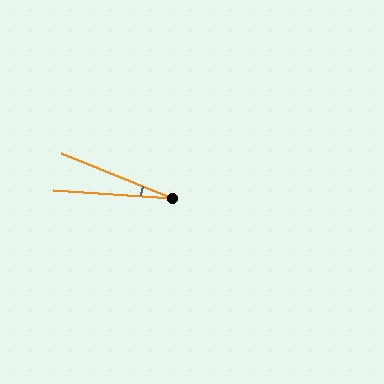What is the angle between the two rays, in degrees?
Approximately 19 degrees.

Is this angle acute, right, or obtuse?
It is acute.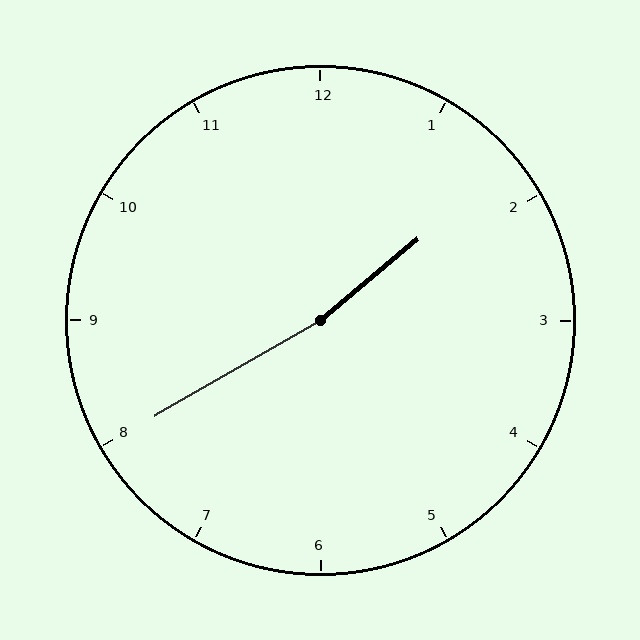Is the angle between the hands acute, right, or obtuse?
It is obtuse.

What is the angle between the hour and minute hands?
Approximately 170 degrees.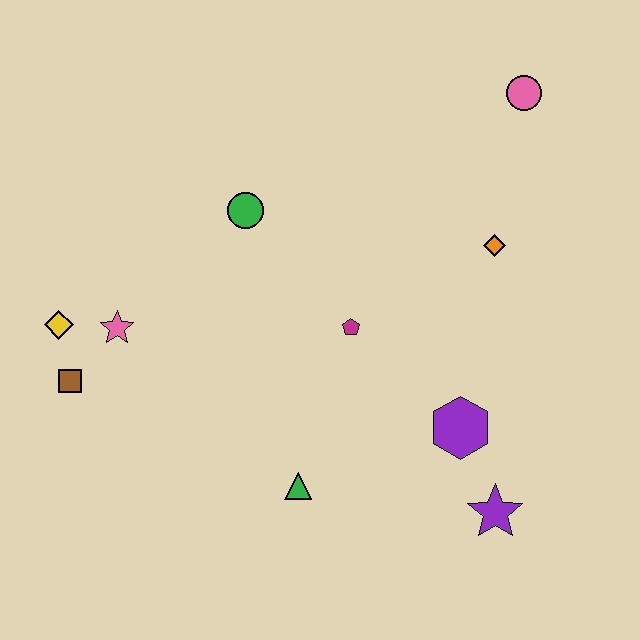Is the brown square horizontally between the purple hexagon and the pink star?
No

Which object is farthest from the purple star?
The yellow diamond is farthest from the purple star.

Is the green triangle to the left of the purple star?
Yes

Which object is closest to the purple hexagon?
The purple star is closest to the purple hexagon.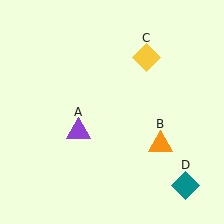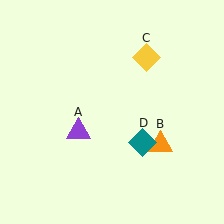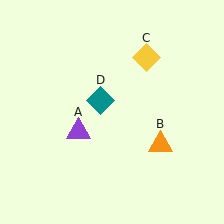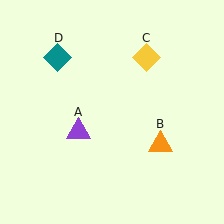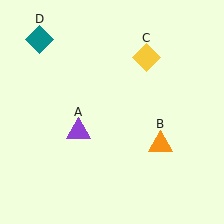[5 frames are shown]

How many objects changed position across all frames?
1 object changed position: teal diamond (object D).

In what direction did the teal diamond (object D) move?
The teal diamond (object D) moved up and to the left.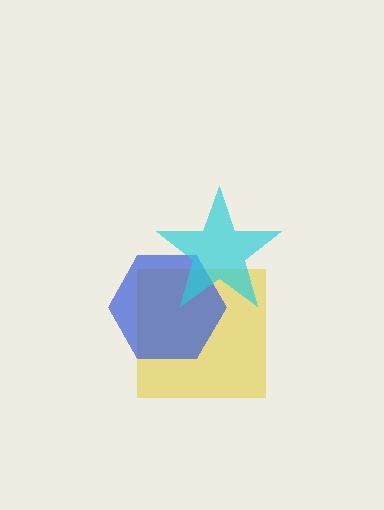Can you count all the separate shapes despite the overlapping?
Yes, there are 3 separate shapes.